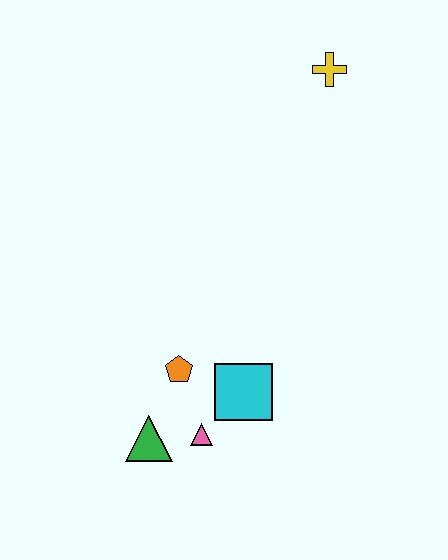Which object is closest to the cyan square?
The pink triangle is closest to the cyan square.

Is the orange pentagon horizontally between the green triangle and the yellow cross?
Yes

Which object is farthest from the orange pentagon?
The yellow cross is farthest from the orange pentagon.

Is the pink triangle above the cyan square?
No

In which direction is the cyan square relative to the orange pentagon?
The cyan square is to the right of the orange pentagon.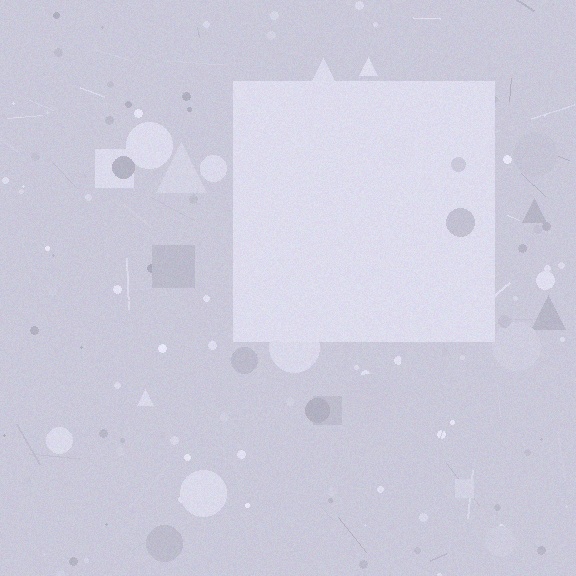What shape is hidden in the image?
A square is hidden in the image.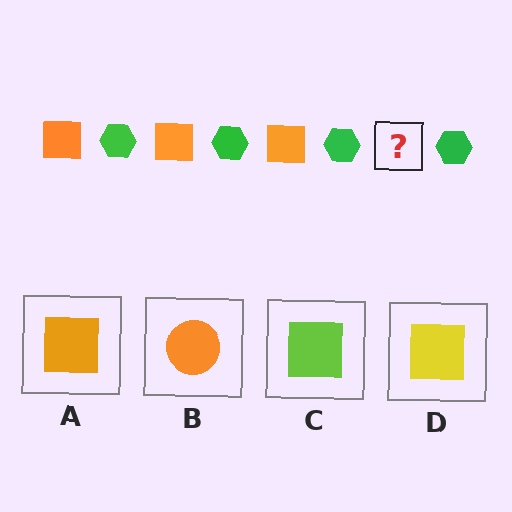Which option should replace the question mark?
Option A.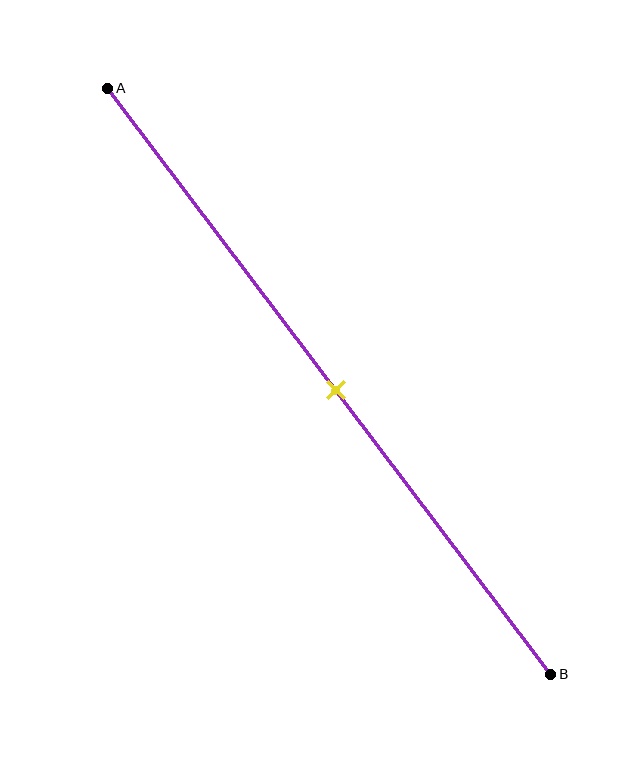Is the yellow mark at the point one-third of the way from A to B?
No, the mark is at about 50% from A, not at the 33% one-third point.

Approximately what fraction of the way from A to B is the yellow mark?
The yellow mark is approximately 50% of the way from A to B.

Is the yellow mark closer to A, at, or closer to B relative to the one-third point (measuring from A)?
The yellow mark is closer to point B than the one-third point of segment AB.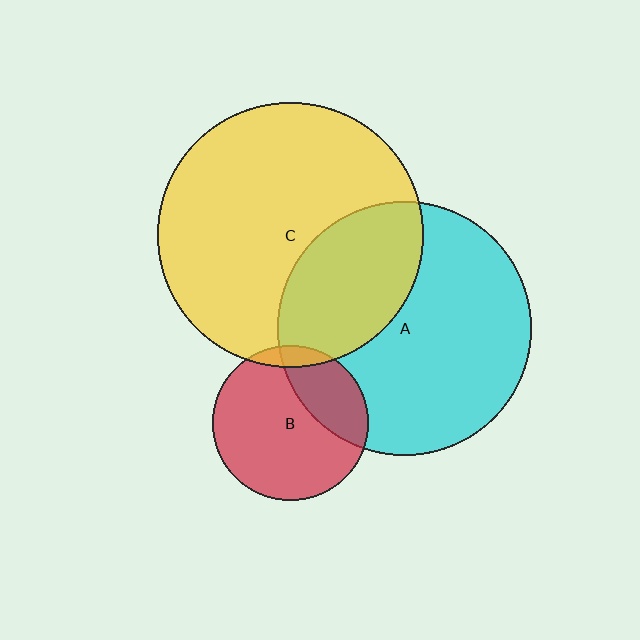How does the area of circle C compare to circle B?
Approximately 2.9 times.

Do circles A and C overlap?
Yes.